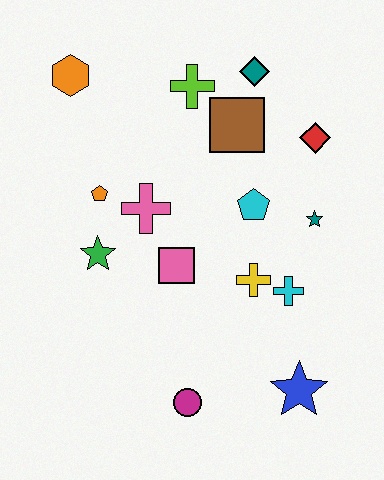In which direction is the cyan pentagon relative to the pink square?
The cyan pentagon is to the right of the pink square.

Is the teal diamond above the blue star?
Yes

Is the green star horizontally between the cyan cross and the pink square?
No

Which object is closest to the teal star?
The cyan pentagon is closest to the teal star.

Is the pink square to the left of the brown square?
Yes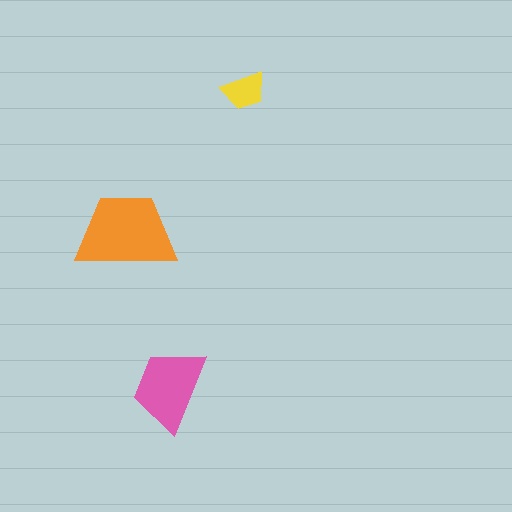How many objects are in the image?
There are 3 objects in the image.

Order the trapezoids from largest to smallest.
the orange one, the pink one, the yellow one.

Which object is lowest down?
The pink trapezoid is bottommost.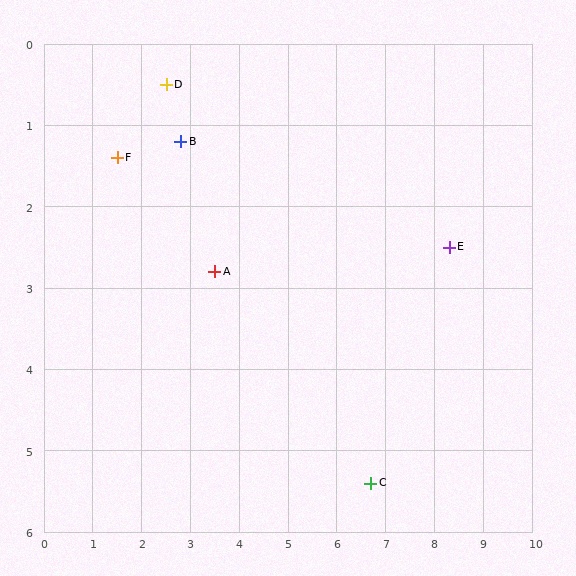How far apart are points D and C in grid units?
Points D and C are about 6.5 grid units apart.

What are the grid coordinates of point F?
Point F is at approximately (1.5, 1.4).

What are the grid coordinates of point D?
Point D is at approximately (2.5, 0.5).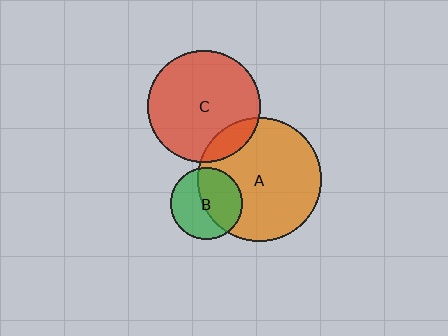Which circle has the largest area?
Circle A (orange).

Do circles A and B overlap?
Yes.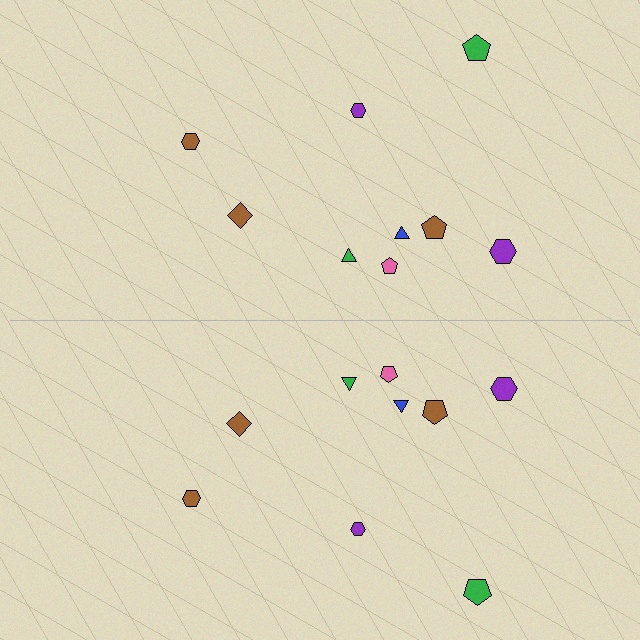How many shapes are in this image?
There are 18 shapes in this image.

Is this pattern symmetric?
Yes, this pattern has bilateral (reflection) symmetry.